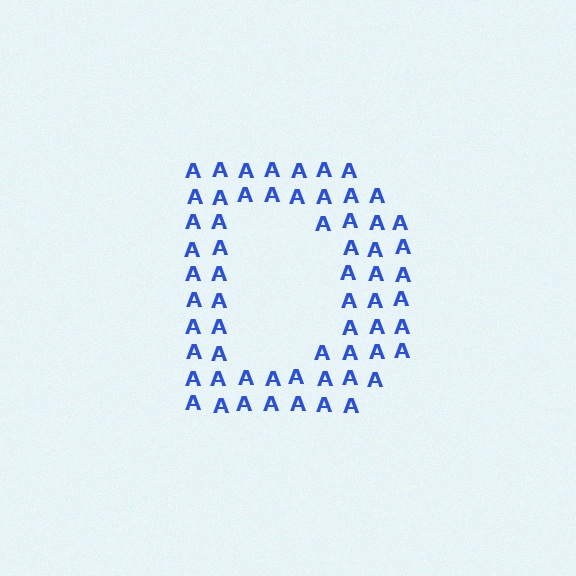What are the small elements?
The small elements are letter A's.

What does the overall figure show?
The overall figure shows the letter D.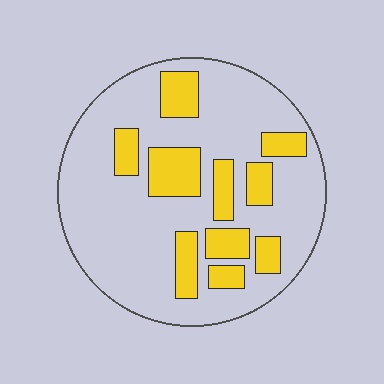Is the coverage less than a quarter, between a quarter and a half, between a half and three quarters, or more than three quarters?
Less than a quarter.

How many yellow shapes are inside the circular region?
10.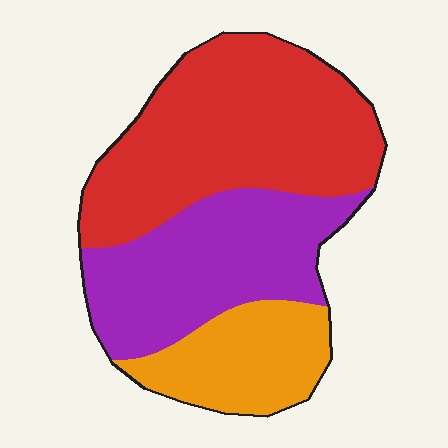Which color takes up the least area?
Orange, at roughly 20%.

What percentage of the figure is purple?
Purple covers around 35% of the figure.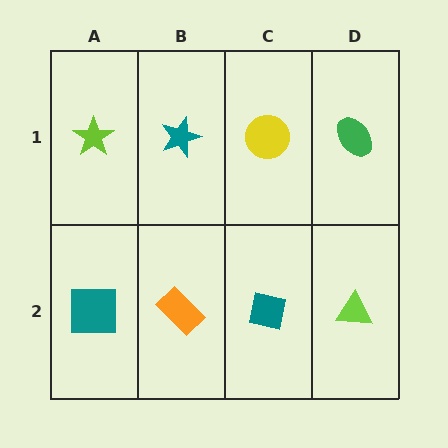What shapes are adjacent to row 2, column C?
A yellow circle (row 1, column C), an orange rectangle (row 2, column B), a lime triangle (row 2, column D).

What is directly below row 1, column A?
A teal square.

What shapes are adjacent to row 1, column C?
A teal square (row 2, column C), a teal star (row 1, column B), a green ellipse (row 1, column D).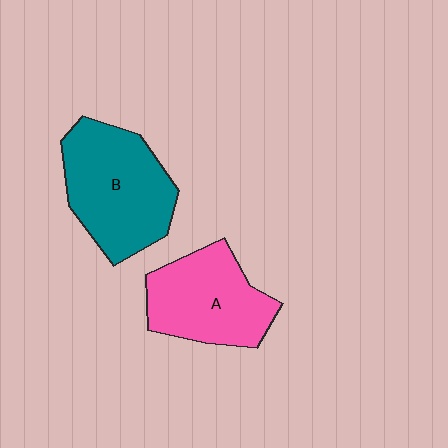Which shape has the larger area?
Shape B (teal).